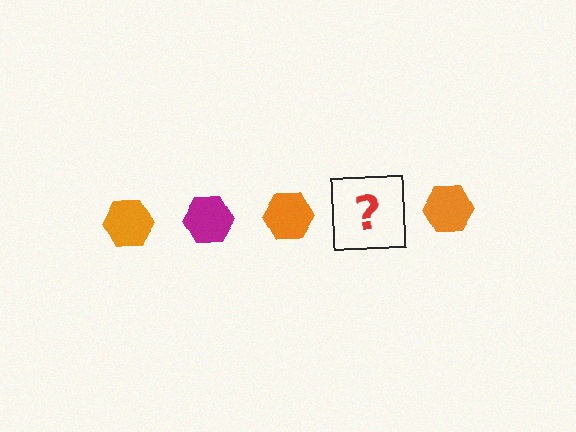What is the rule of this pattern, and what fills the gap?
The rule is that the pattern cycles through orange, magenta hexagons. The gap should be filled with a magenta hexagon.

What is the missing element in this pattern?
The missing element is a magenta hexagon.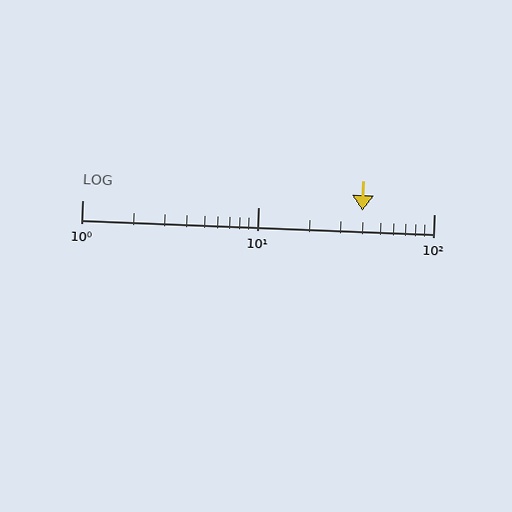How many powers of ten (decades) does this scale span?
The scale spans 2 decades, from 1 to 100.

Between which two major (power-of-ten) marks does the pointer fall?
The pointer is between 10 and 100.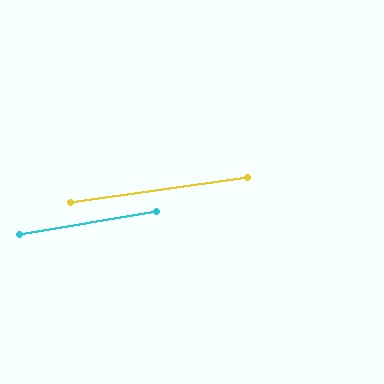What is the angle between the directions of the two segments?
Approximately 2 degrees.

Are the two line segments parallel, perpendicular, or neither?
Parallel — their directions differ by only 1.7°.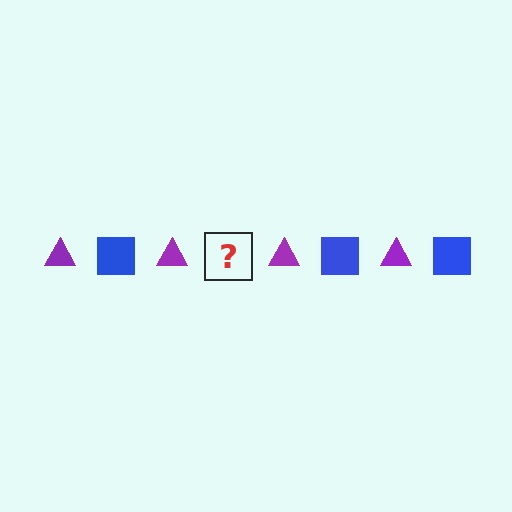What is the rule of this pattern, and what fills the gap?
The rule is that the pattern alternates between purple triangle and blue square. The gap should be filled with a blue square.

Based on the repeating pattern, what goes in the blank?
The blank should be a blue square.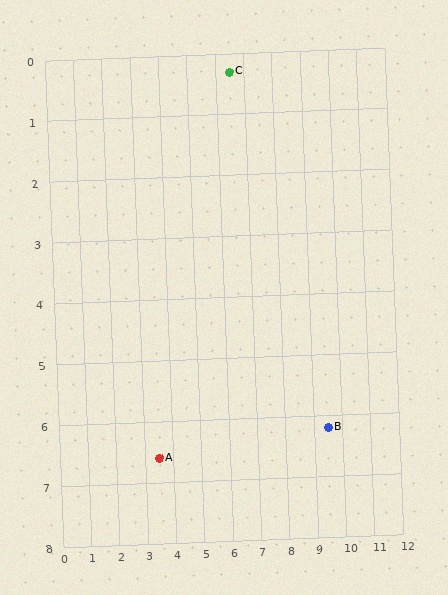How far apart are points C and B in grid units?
Points C and B are about 6.6 grid units apart.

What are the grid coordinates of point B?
Point B is at approximately (9.5, 6.2).